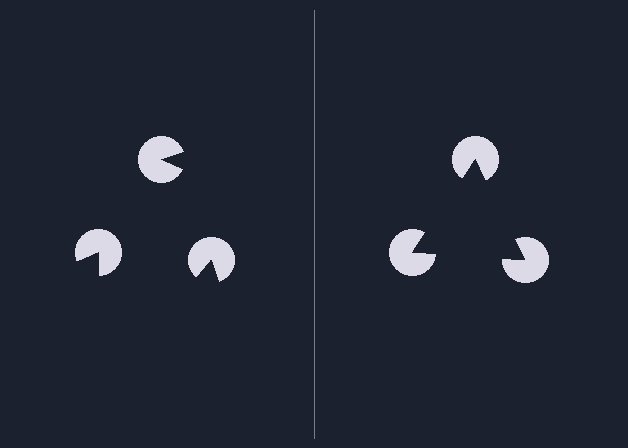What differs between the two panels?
The pac-man discs are positioned identically on both sides; only the wedge orientations differ. On the right they align to a triangle; on the left they are misaligned.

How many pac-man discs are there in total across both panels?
6 — 3 on each side.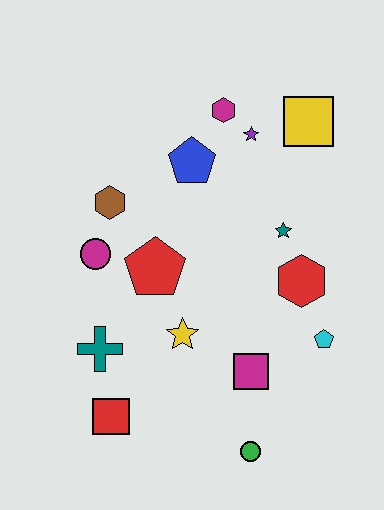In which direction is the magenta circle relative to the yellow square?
The magenta circle is to the left of the yellow square.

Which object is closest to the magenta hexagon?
The purple star is closest to the magenta hexagon.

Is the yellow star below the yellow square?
Yes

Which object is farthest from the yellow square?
The red square is farthest from the yellow square.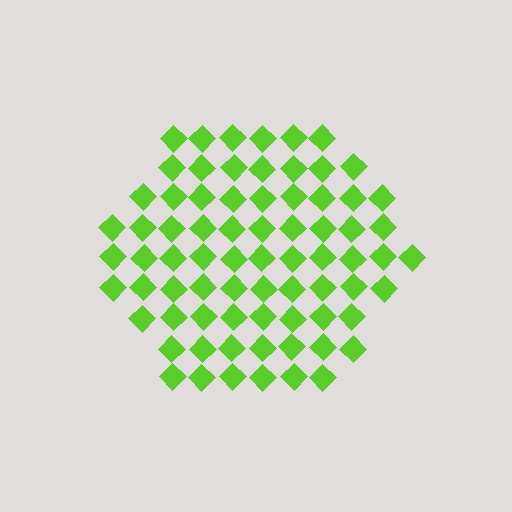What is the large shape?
The large shape is a hexagon.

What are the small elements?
The small elements are diamonds.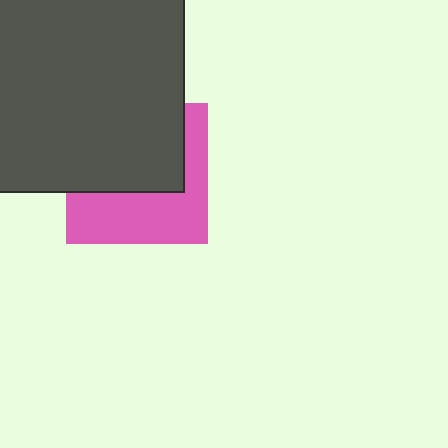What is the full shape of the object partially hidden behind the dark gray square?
The partially hidden object is a pink square.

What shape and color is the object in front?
The object in front is a dark gray square.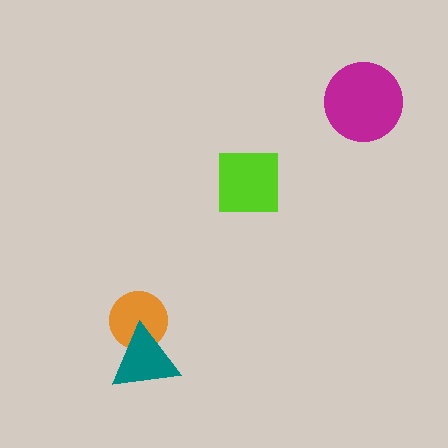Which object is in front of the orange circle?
The teal triangle is in front of the orange circle.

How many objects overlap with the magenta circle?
0 objects overlap with the magenta circle.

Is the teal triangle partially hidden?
No, no other shape covers it.